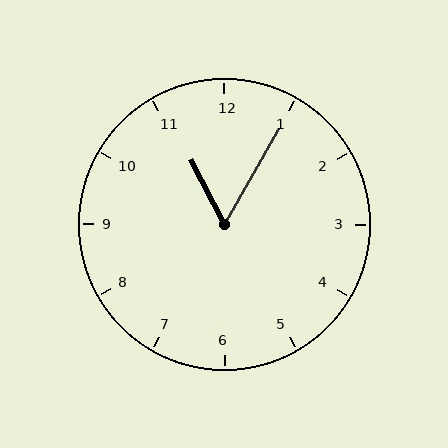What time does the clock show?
11:05.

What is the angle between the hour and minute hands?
Approximately 58 degrees.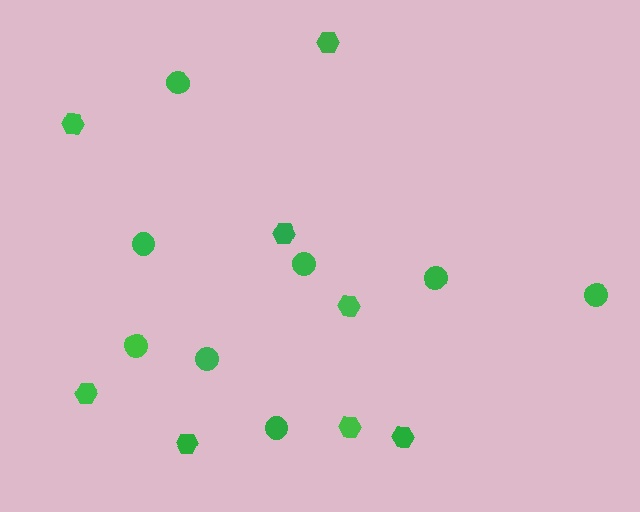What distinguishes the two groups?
There are 2 groups: one group of hexagons (8) and one group of circles (8).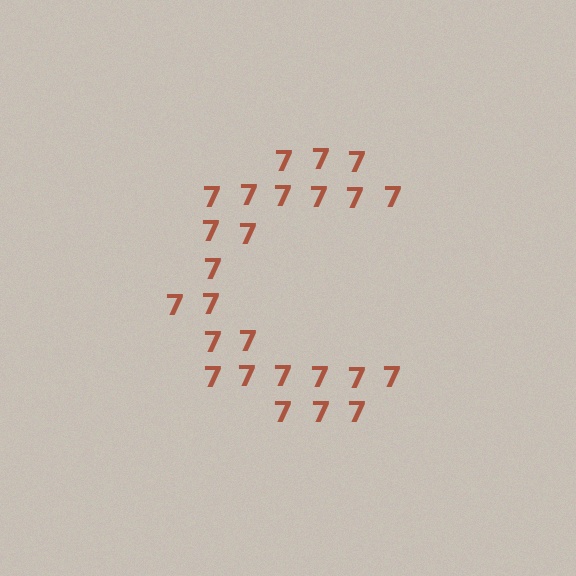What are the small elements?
The small elements are digit 7's.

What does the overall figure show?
The overall figure shows the letter C.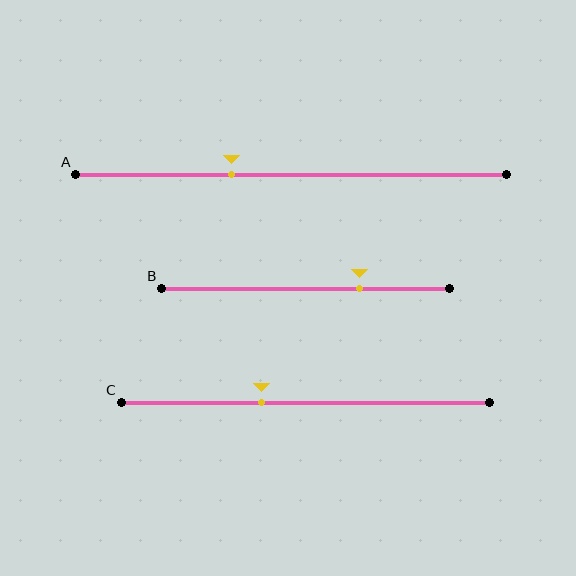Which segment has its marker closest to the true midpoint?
Segment C has its marker closest to the true midpoint.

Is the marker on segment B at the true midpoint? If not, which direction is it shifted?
No, the marker on segment B is shifted to the right by about 19% of the segment length.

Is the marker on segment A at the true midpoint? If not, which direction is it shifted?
No, the marker on segment A is shifted to the left by about 14% of the segment length.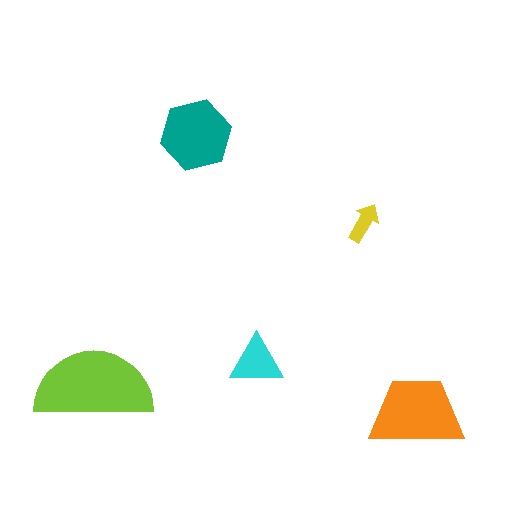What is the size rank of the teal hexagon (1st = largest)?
3rd.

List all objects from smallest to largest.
The yellow arrow, the cyan triangle, the teal hexagon, the orange trapezoid, the lime semicircle.